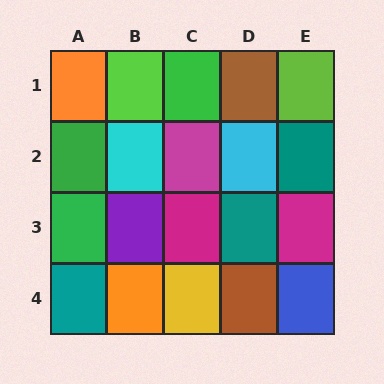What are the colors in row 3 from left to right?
Green, purple, magenta, teal, magenta.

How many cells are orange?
2 cells are orange.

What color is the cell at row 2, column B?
Cyan.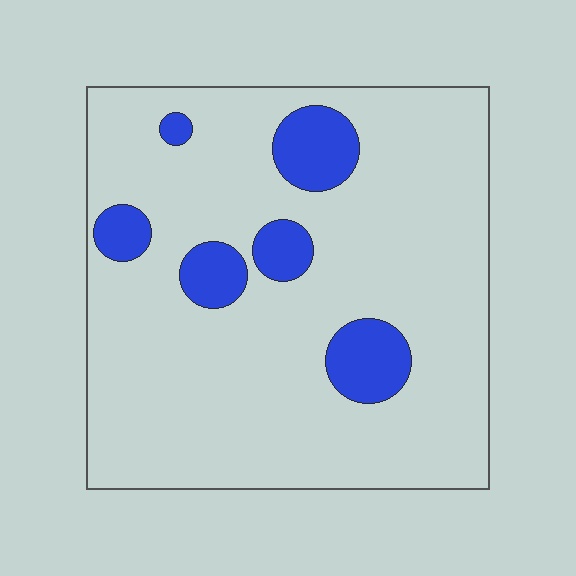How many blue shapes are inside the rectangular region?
6.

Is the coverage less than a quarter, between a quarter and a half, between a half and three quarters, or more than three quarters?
Less than a quarter.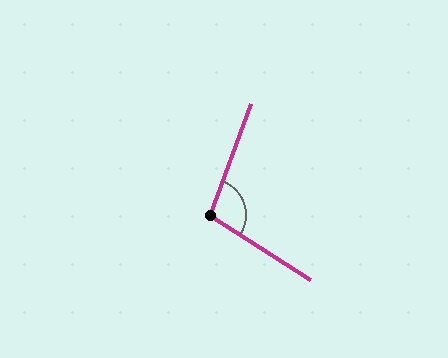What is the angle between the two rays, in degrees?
Approximately 102 degrees.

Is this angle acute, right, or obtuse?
It is obtuse.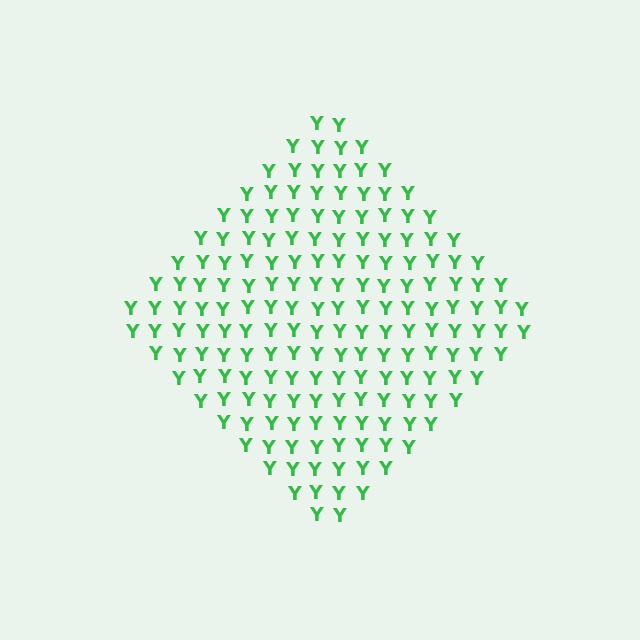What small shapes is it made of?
It is made of small letter Y's.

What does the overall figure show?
The overall figure shows a diamond.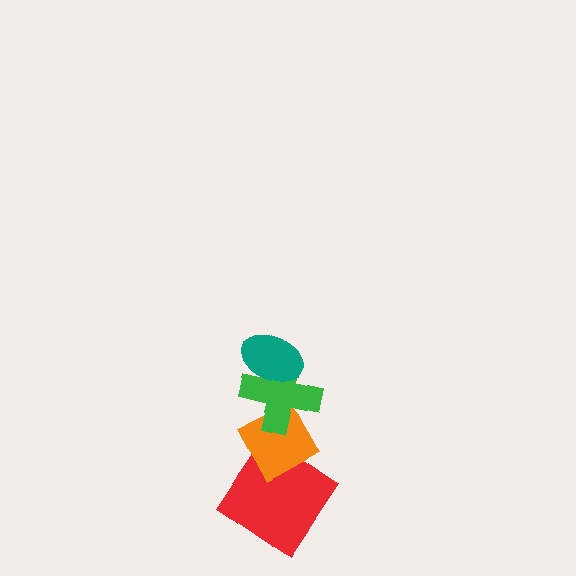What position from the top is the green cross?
The green cross is 2nd from the top.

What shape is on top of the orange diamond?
The green cross is on top of the orange diamond.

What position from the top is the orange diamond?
The orange diamond is 3rd from the top.